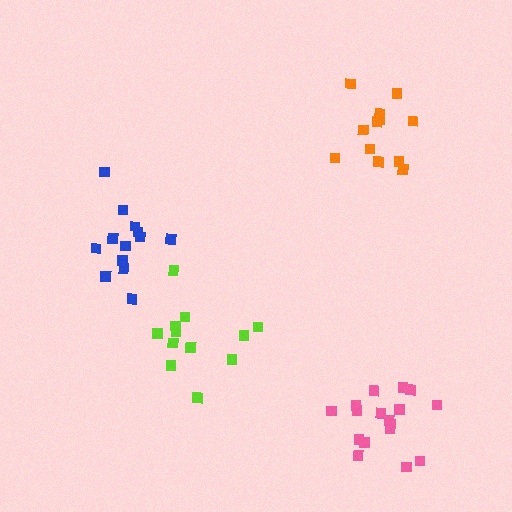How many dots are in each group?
Group 1: 17 dots, Group 2: 13 dots, Group 3: 12 dots, Group 4: 12 dots (54 total).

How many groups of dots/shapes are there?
There are 4 groups.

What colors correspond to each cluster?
The clusters are colored: pink, blue, lime, orange.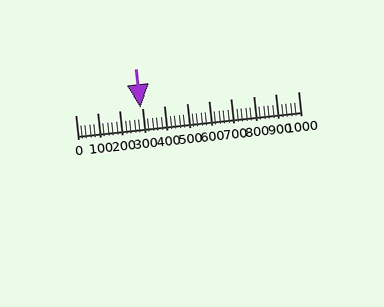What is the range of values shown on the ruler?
The ruler shows values from 0 to 1000.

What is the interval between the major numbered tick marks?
The major tick marks are spaced 100 units apart.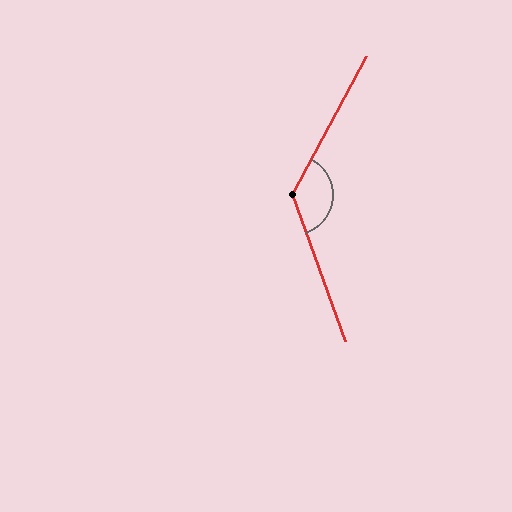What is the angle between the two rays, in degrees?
Approximately 132 degrees.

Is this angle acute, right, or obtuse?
It is obtuse.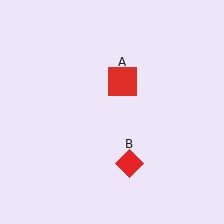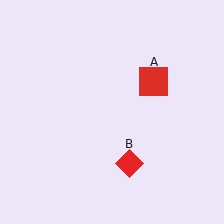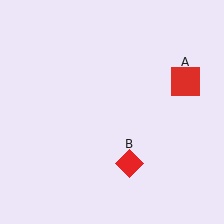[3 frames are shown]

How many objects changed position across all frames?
1 object changed position: red square (object A).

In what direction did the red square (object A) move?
The red square (object A) moved right.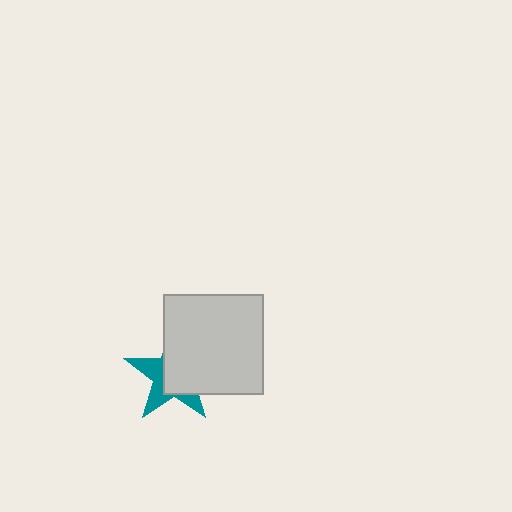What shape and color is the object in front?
The object in front is a light gray square.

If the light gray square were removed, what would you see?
You would see the complete teal star.